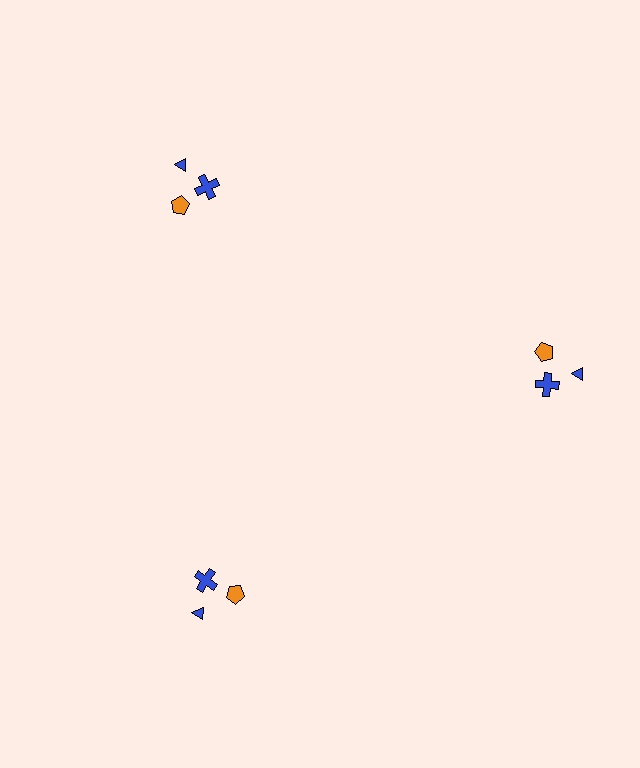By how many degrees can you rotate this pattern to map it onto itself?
The pattern maps onto itself every 120 degrees of rotation.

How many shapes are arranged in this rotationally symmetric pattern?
There are 9 shapes, arranged in 3 groups of 3.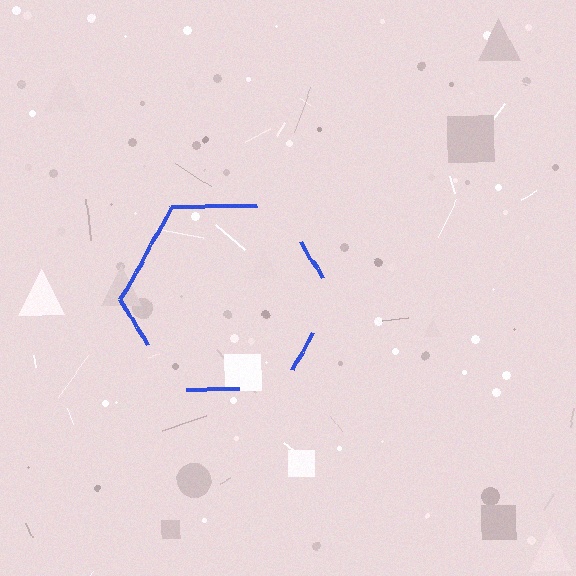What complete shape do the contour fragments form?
The contour fragments form a hexagon.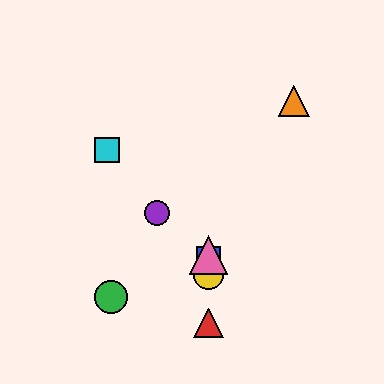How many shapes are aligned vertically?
4 shapes (the red triangle, the blue square, the yellow circle, the pink triangle) are aligned vertically.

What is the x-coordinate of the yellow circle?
The yellow circle is at x≈209.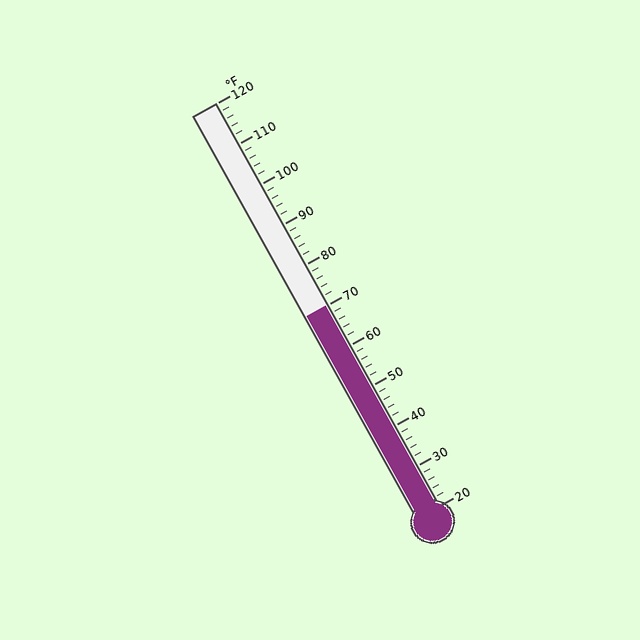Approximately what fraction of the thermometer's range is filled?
The thermometer is filled to approximately 50% of its range.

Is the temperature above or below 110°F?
The temperature is below 110°F.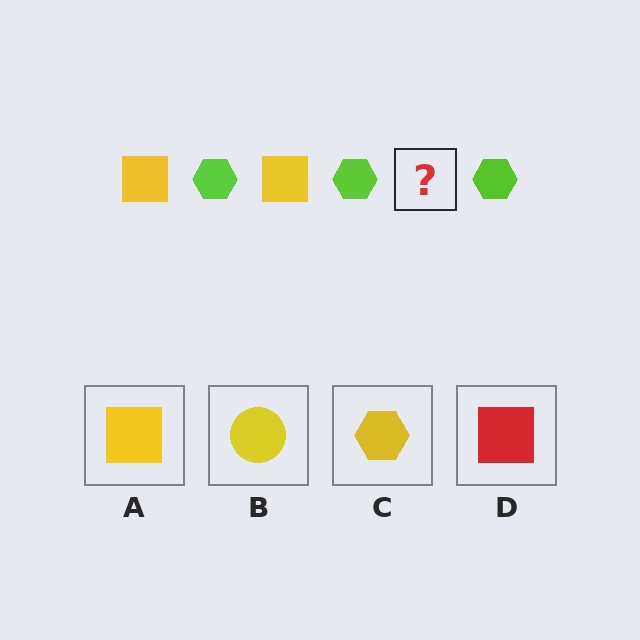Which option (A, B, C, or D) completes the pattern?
A.